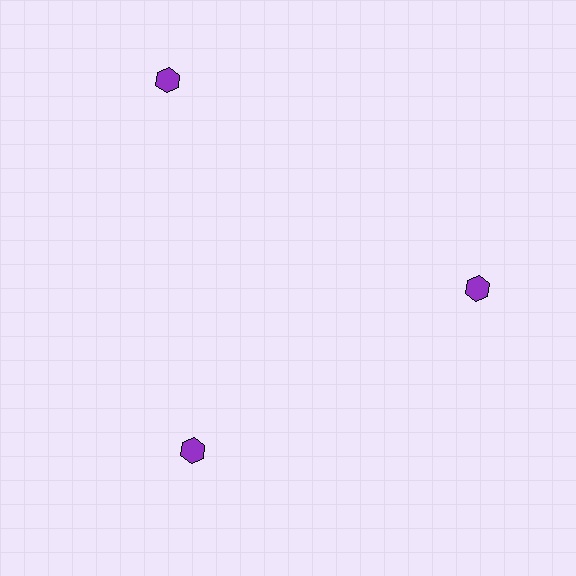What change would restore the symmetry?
The symmetry would be restored by moving it inward, back onto the ring so that all 3 hexagons sit at equal angles and equal distance from the center.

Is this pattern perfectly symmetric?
No. The 3 purple hexagons are arranged in a ring, but one element near the 11 o'clock position is pushed outward from the center, breaking the 3-fold rotational symmetry.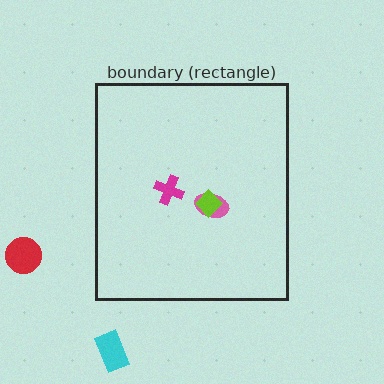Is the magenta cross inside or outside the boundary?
Inside.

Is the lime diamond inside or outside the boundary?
Inside.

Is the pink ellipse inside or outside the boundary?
Inside.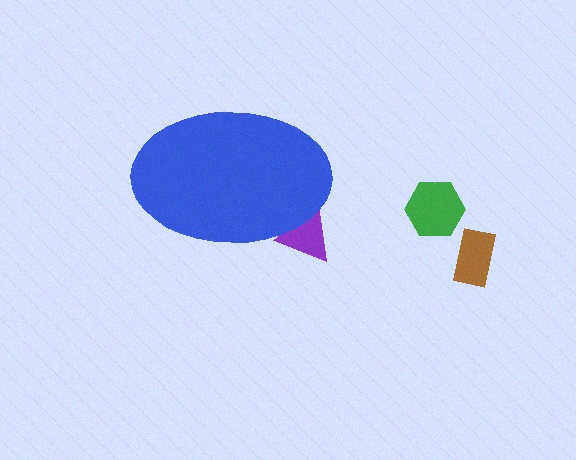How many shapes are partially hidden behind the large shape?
1 shape is partially hidden.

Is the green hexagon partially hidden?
No, the green hexagon is fully visible.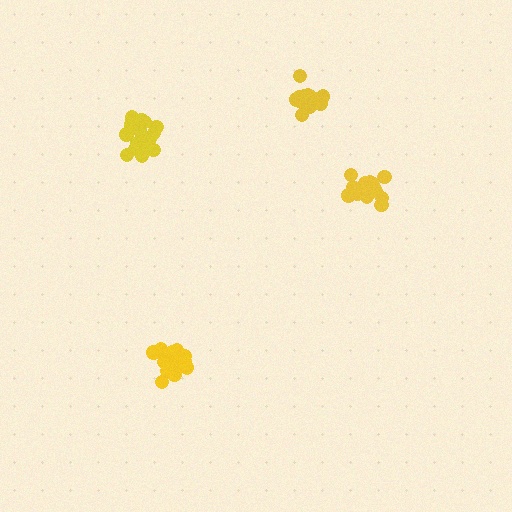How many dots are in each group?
Group 1: 18 dots, Group 2: 18 dots, Group 3: 17 dots, Group 4: 15 dots (68 total).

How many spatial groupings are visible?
There are 4 spatial groupings.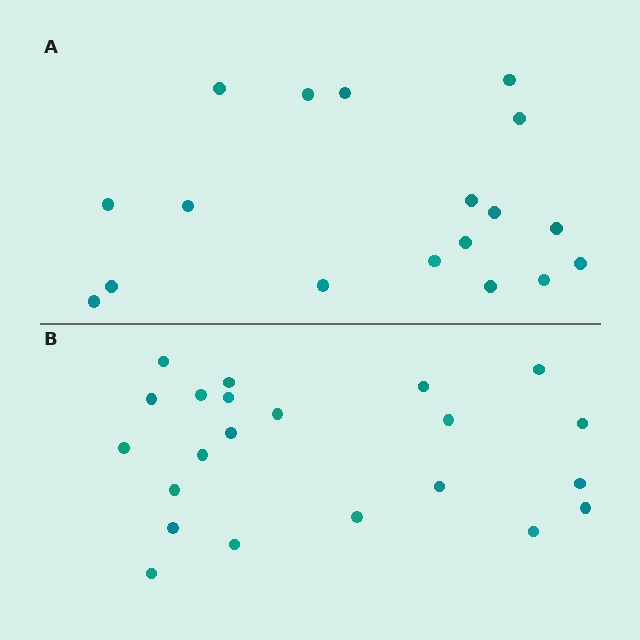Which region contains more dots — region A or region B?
Region B (the bottom region) has more dots.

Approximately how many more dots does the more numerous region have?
Region B has about 4 more dots than region A.